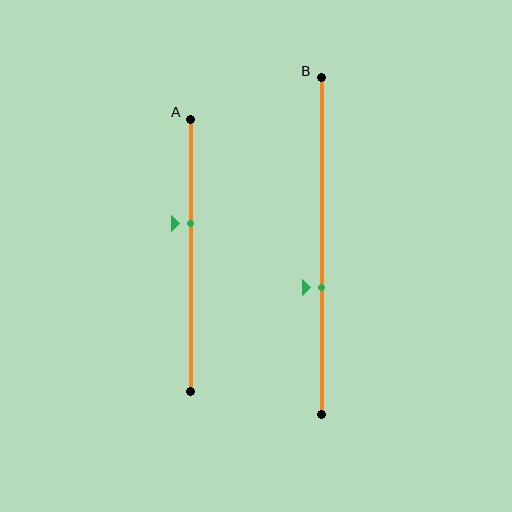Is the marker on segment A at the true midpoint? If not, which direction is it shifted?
No, the marker on segment A is shifted upward by about 12% of the segment length.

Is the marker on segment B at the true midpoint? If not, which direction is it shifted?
No, the marker on segment B is shifted downward by about 12% of the segment length.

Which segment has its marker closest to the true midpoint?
Segment A has its marker closest to the true midpoint.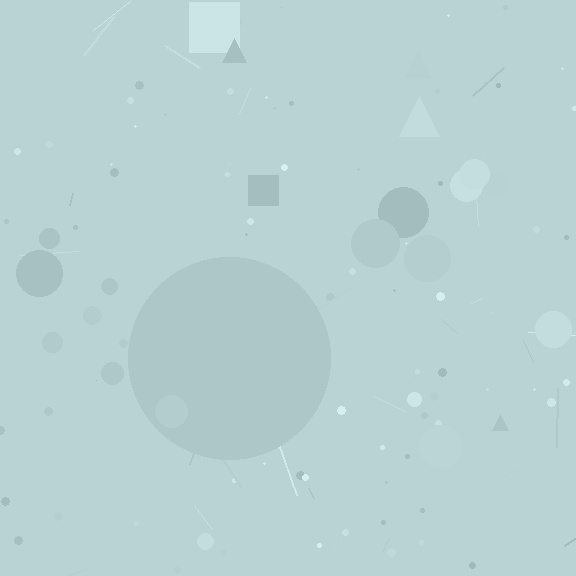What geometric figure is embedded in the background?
A circle is embedded in the background.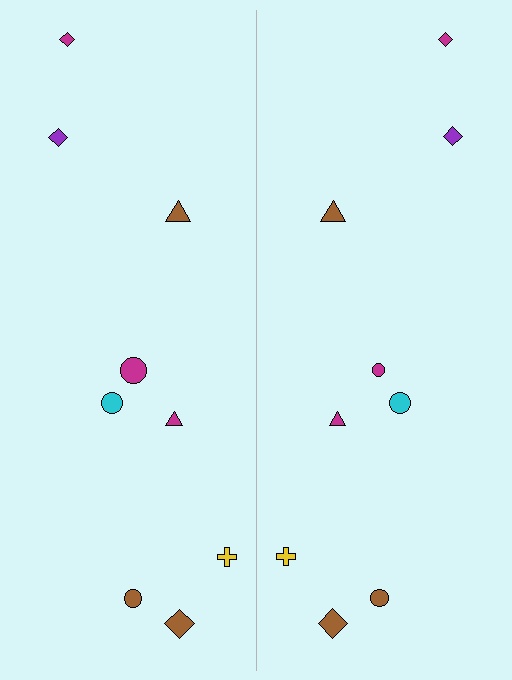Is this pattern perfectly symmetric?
No, the pattern is not perfectly symmetric. The magenta circle on the right side has a different size than its mirror counterpart.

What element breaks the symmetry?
The magenta circle on the right side has a different size than its mirror counterpart.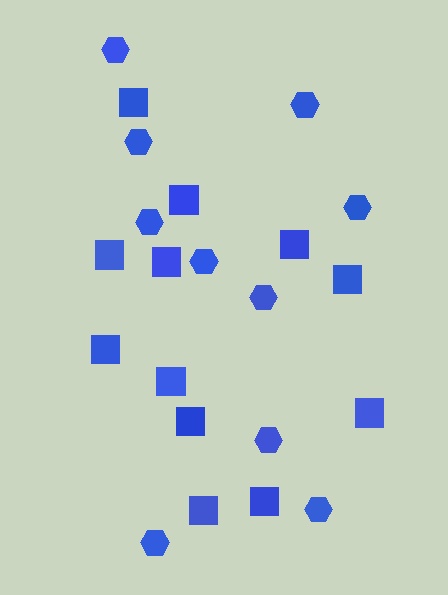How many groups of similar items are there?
There are 2 groups: one group of squares (12) and one group of hexagons (10).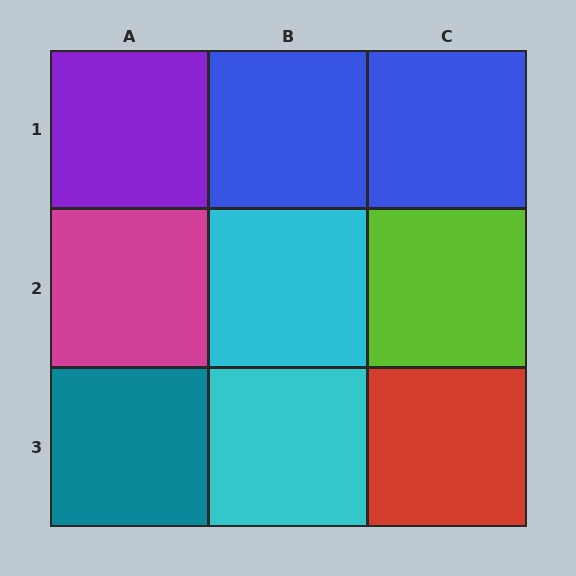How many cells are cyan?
2 cells are cyan.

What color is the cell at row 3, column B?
Cyan.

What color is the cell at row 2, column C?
Lime.